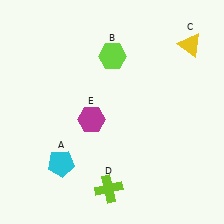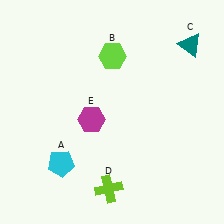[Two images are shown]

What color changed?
The triangle (C) changed from yellow in Image 1 to teal in Image 2.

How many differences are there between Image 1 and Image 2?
There is 1 difference between the two images.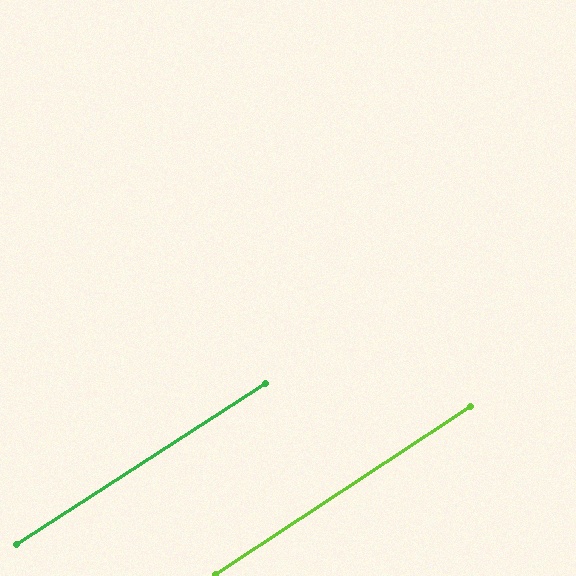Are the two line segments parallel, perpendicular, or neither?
Parallel — their directions differ by only 0.5°.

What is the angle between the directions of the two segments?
Approximately 0 degrees.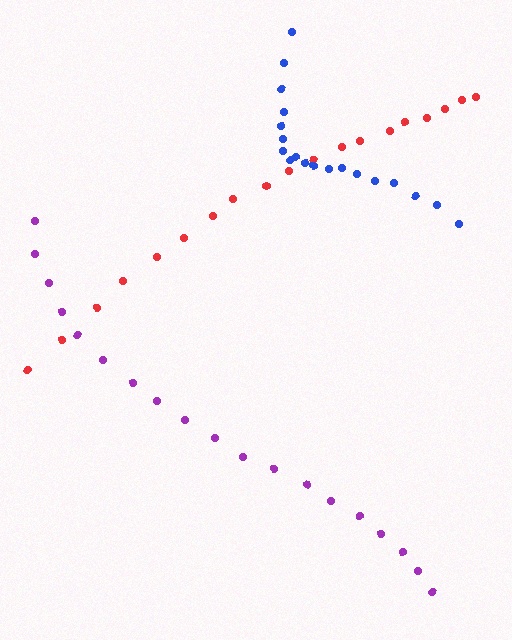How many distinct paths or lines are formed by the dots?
There are 3 distinct paths.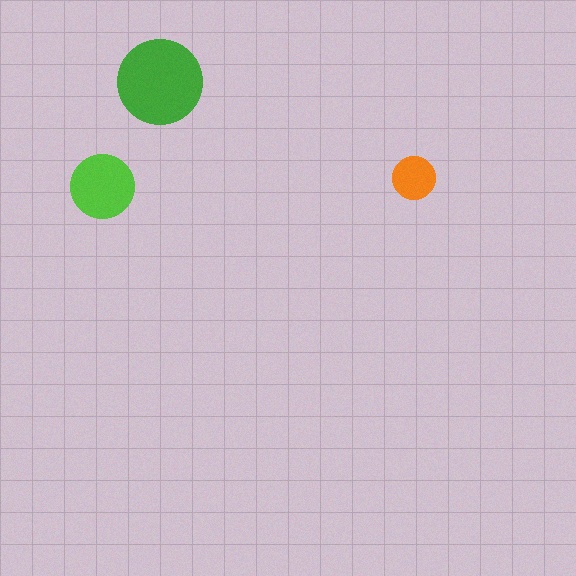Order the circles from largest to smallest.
the green one, the lime one, the orange one.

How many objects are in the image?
There are 3 objects in the image.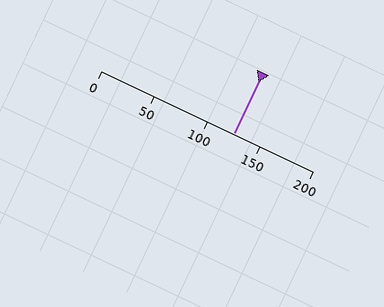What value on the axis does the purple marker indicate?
The marker indicates approximately 125.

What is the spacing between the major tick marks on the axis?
The major ticks are spaced 50 apart.